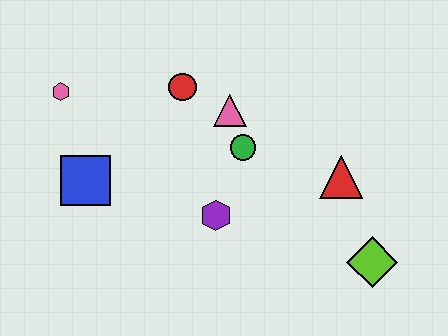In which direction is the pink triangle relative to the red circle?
The pink triangle is to the right of the red circle.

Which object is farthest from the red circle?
The lime diamond is farthest from the red circle.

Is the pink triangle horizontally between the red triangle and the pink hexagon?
Yes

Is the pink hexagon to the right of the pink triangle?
No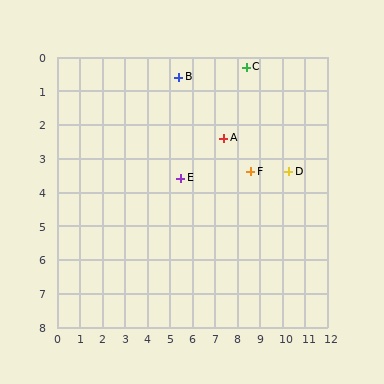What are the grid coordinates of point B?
Point B is at approximately (5.4, 0.6).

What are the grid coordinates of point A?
Point A is at approximately (7.4, 2.4).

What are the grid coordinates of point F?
Point F is at approximately (8.6, 3.4).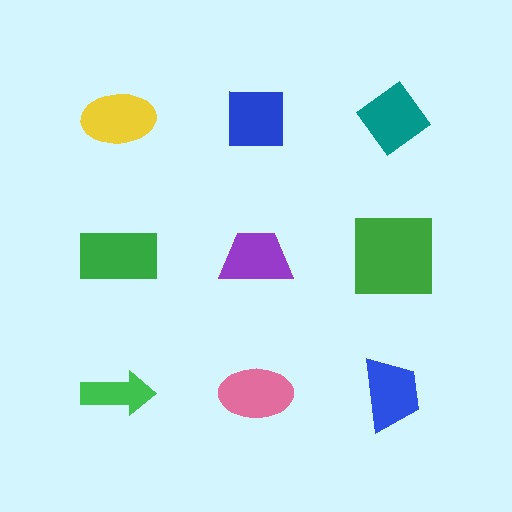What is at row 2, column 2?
A purple trapezoid.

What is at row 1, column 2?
A blue square.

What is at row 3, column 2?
A pink ellipse.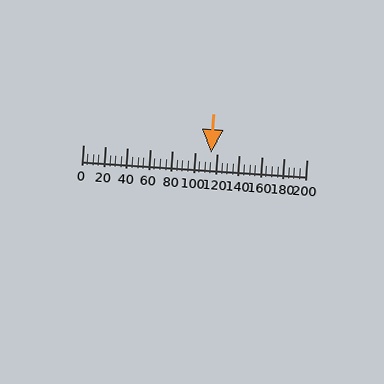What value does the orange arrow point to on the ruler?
The orange arrow points to approximately 115.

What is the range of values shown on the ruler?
The ruler shows values from 0 to 200.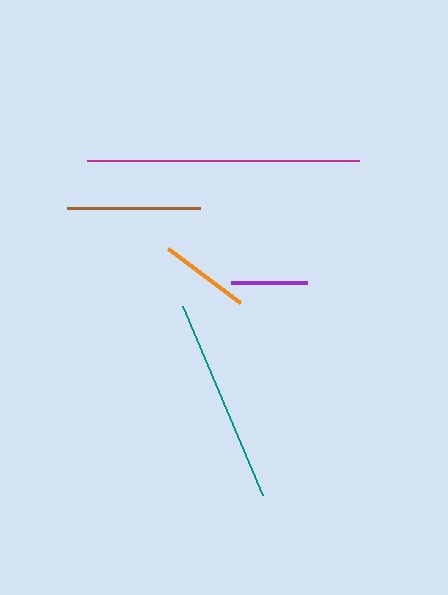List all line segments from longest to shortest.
From longest to shortest: magenta, teal, brown, orange, purple.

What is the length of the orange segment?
The orange segment is approximately 91 pixels long.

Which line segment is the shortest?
The purple line is the shortest at approximately 76 pixels.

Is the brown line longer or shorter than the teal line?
The teal line is longer than the brown line.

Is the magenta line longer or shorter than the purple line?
The magenta line is longer than the purple line.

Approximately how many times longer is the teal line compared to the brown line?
The teal line is approximately 1.6 times the length of the brown line.